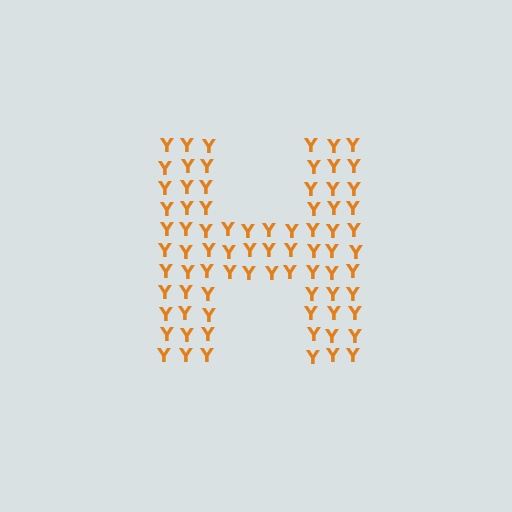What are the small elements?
The small elements are letter Y's.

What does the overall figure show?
The overall figure shows the letter H.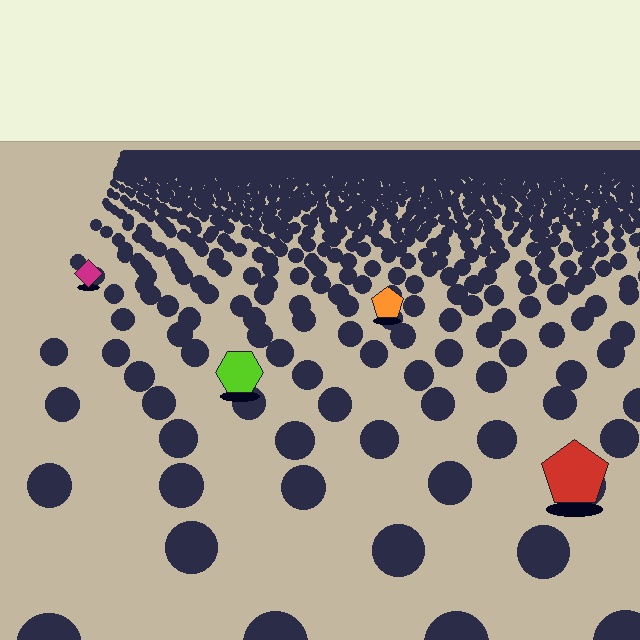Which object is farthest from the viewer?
The magenta diamond is farthest from the viewer. It appears smaller and the ground texture around it is denser.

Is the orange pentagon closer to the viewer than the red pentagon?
No. The red pentagon is closer — you can tell from the texture gradient: the ground texture is coarser near it.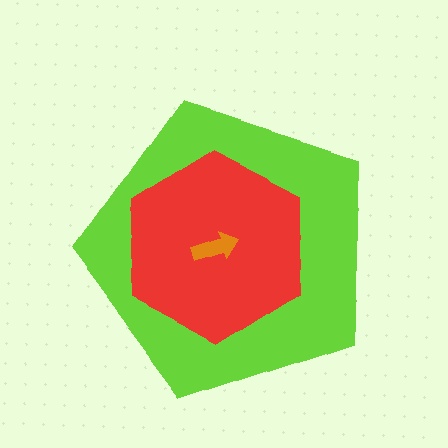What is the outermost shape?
The lime pentagon.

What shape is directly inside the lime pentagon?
The red hexagon.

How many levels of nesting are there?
3.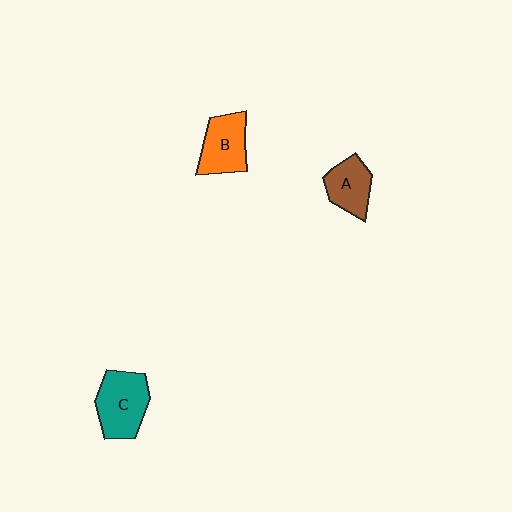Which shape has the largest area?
Shape C (teal).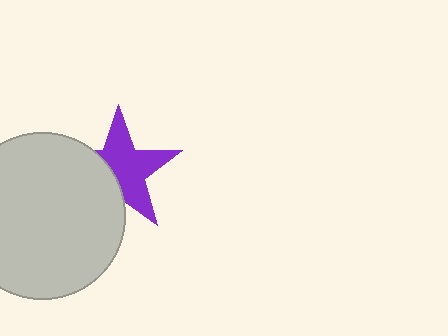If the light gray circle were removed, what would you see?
You would see the complete purple star.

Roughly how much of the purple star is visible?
About half of it is visible (roughly 62%).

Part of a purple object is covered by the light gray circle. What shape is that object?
It is a star.